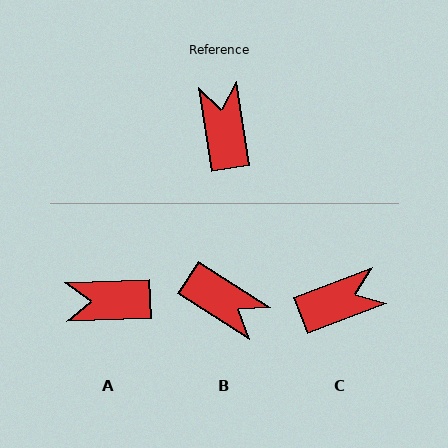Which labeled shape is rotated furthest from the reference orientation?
B, about 132 degrees away.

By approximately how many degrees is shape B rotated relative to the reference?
Approximately 132 degrees clockwise.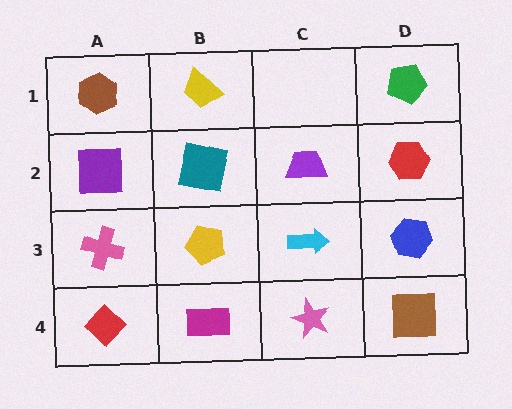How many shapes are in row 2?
4 shapes.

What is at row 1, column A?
A brown hexagon.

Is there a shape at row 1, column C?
No, that cell is empty.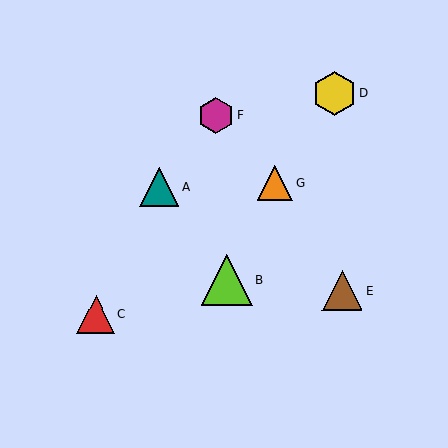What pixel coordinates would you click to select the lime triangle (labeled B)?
Click at (227, 280) to select the lime triangle B.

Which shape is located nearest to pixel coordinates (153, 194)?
The teal triangle (labeled A) at (160, 187) is nearest to that location.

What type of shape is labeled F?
Shape F is a magenta hexagon.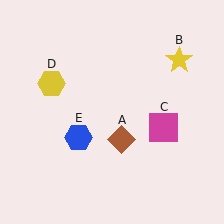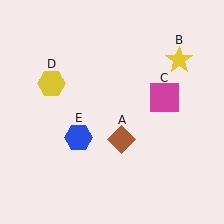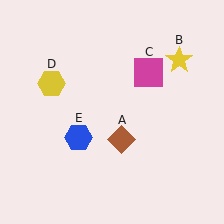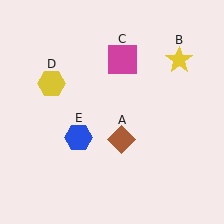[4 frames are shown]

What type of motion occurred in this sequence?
The magenta square (object C) rotated counterclockwise around the center of the scene.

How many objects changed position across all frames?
1 object changed position: magenta square (object C).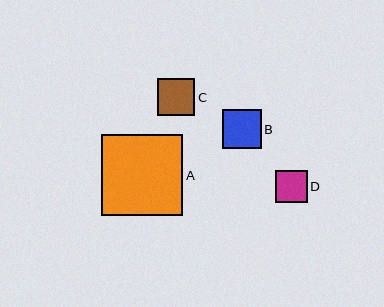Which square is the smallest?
Square D is the smallest with a size of approximately 32 pixels.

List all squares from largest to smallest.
From largest to smallest: A, B, C, D.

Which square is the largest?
Square A is the largest with a size of approximately 82 pixels.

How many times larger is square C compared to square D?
Square C is approximately 1.2 times the size of square D.